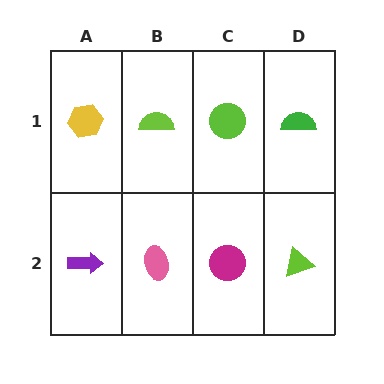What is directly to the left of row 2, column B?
A purple arrow.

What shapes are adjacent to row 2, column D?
A green semicircle (row 1, column D), a magenta circle (row 2, column C).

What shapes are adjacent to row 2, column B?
A lime semicircle (row 1, column B), a purple arrow (row 2, column A), a magenta circle (row 2, column C).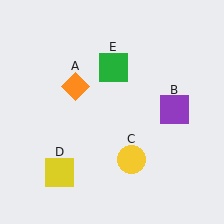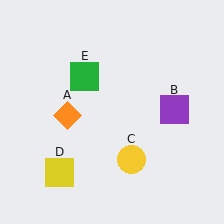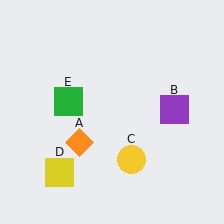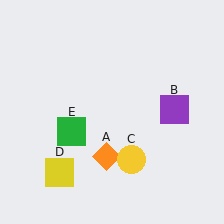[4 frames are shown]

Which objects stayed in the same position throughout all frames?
Purple square (object B) and yellow circle (object C) and yellow square (object D) remained stationary.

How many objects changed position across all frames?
2 objects changed position: orange diamond (object A), green square (object E).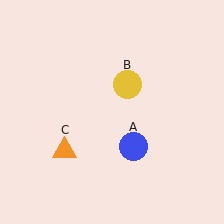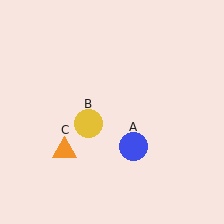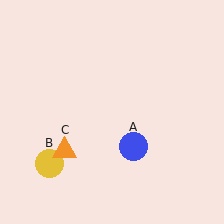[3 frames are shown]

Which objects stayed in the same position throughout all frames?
Blue circle (object A) and orange triangle (object C) remained stationary.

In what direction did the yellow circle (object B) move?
The yellow circle (object B) moved down and to the left.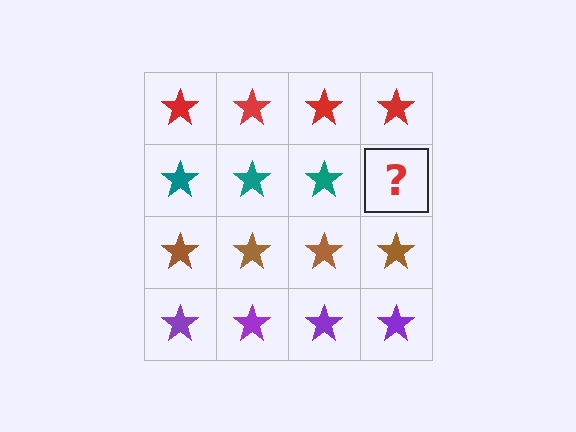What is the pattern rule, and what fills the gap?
The rule is that each row has a consistent color. The gap should be filled with a teal star.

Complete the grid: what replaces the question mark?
The question mark should be replaced with a teal star.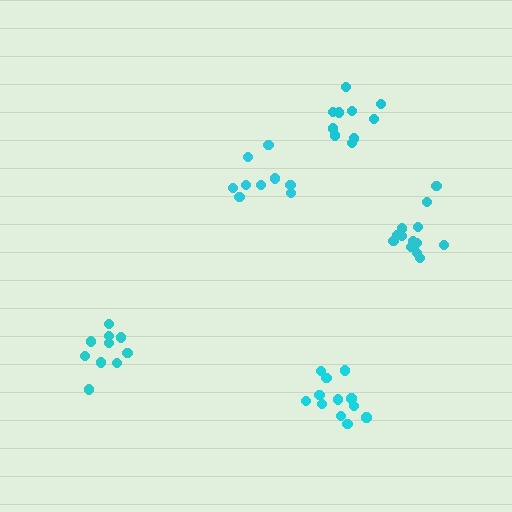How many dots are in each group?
Group 1: 12 dots, Group 2: 9 dots, Group 3: 10 dots, Group 4: 13 dots, Group 5: 10 dots (54 total).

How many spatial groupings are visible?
There are 5 spatial groupings.